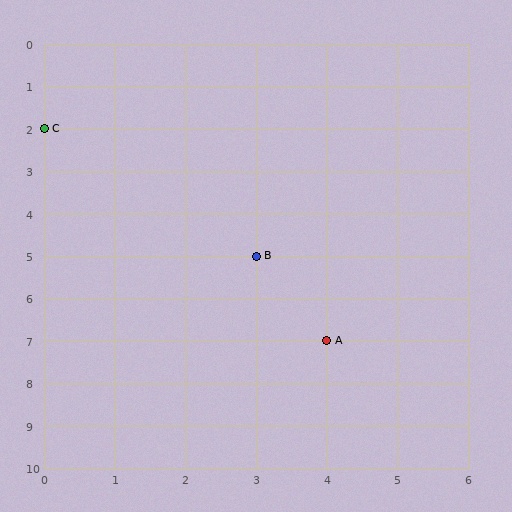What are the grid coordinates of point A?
Point A is at grid coordinates (4, 7).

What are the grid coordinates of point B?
Point B is at grid coordinates (3, 5).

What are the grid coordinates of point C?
Point C is at grid coordinates (0, 2).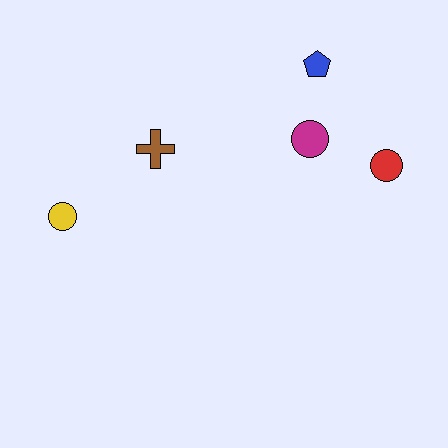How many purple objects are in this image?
There are no purple objects.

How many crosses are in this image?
There is 1 cross.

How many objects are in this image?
There are 5 objects.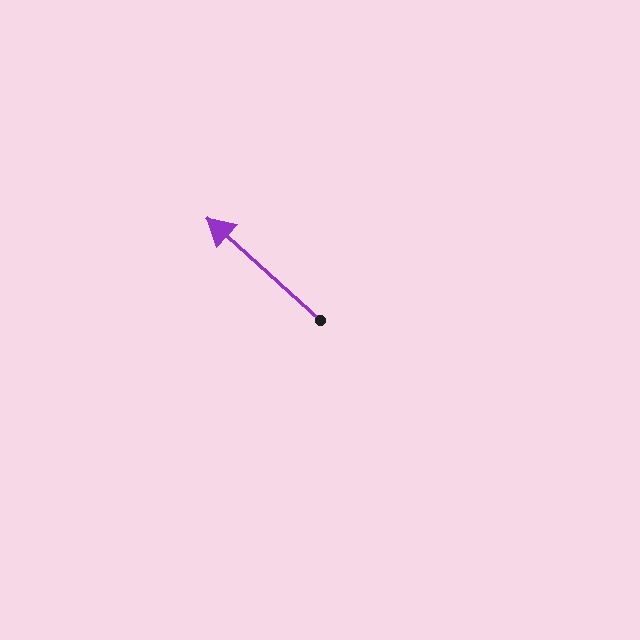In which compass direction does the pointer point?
Northwest.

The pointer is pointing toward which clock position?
Roughly 10 o'clock.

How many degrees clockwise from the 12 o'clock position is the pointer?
Approximately 312 degrees.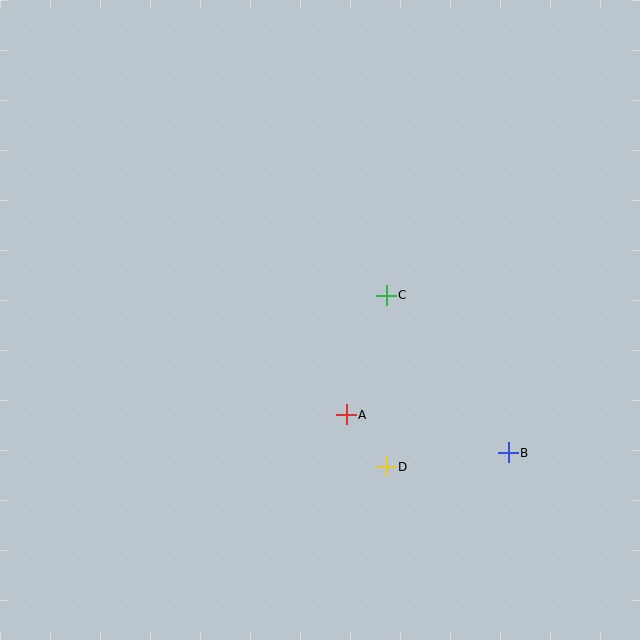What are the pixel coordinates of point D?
Point D is at (386, 467).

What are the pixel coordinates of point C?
Point C is at (386, 295).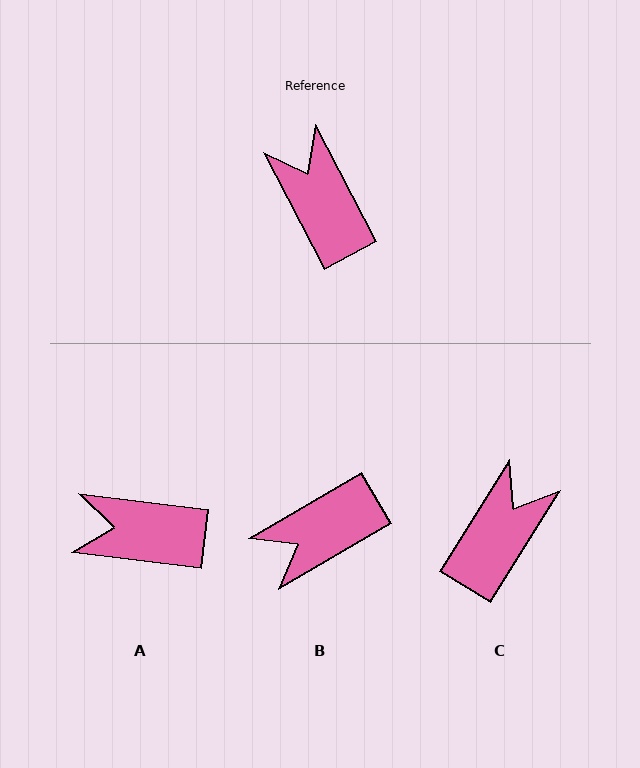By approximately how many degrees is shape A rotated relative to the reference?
Approximately 55 degrees counter-clockwise.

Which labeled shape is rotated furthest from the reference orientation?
B, about 93 degrees away.